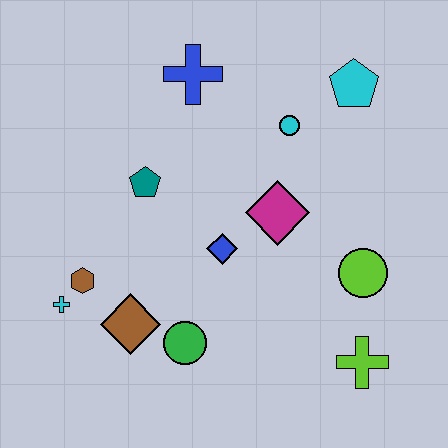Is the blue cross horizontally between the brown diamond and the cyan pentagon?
Yes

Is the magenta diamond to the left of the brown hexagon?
No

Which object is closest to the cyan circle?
The cyan pentagon is closest to the cyan circle.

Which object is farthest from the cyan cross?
The cyan pentagon is farthest from the cyan cross.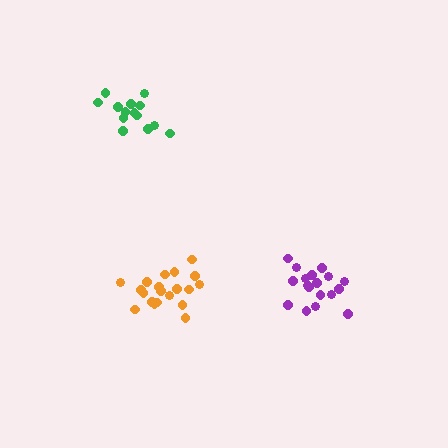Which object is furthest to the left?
The green cluster is leftmost.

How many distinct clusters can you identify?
There are 3 distinct clusters.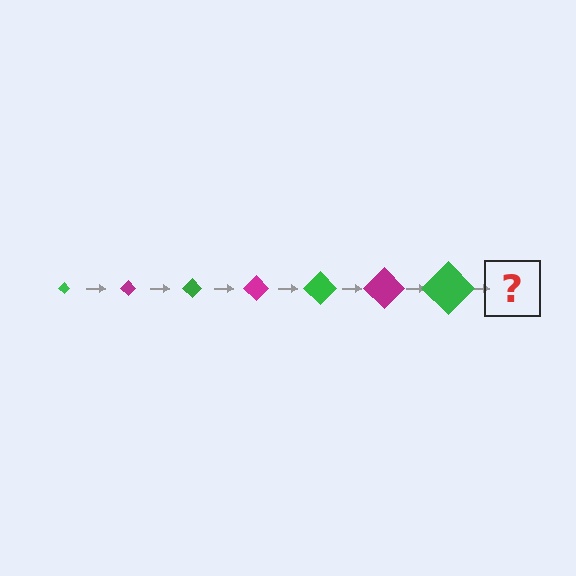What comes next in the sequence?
The next element should be a magenta diamond, larger than the previous one.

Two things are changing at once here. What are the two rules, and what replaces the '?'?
The two rules are that the diamond grows larger each step and the color cycles through green and magenta. The '?' should be a magenta diamond, larger than the previous one.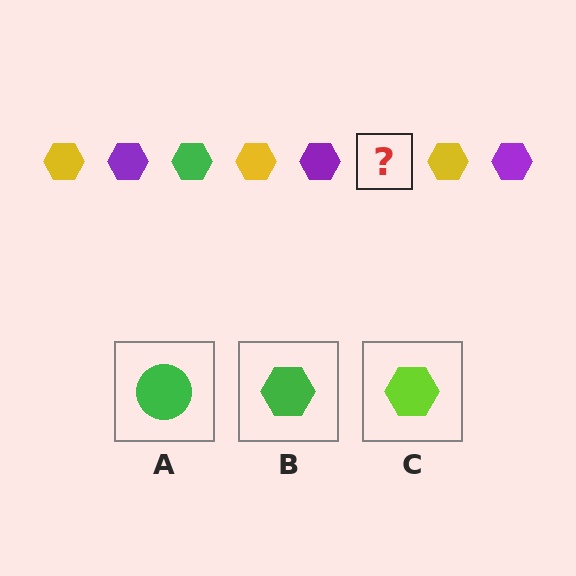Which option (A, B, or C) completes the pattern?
B.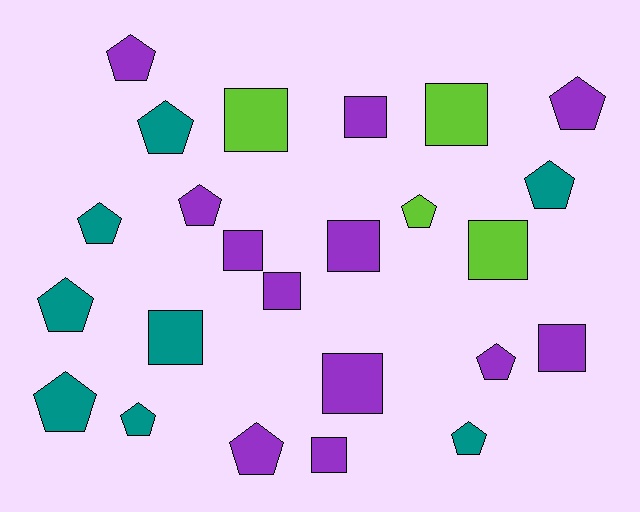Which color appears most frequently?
Purple, with 12 objects.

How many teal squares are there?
There is 1 teal square.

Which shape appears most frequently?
Pentagon, with 13 objects.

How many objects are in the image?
There are 24 objects.